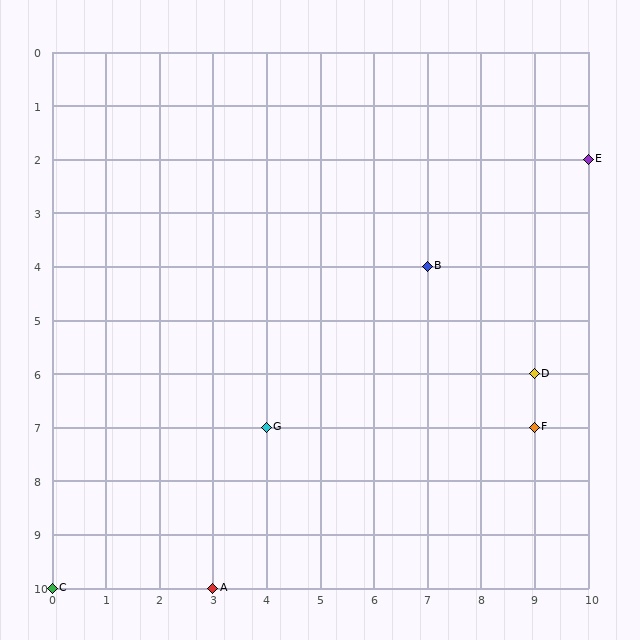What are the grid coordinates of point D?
Point D is at grid coordinates (9, 6).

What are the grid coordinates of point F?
Point F is at grid coordinates (9, 7).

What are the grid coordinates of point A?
Point A is at grid coordinates (3, 10).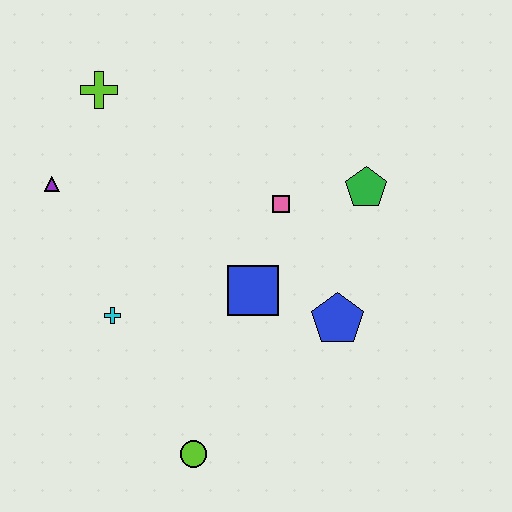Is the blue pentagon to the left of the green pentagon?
Yes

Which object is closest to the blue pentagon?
The blue square is closest to the blue pentagon.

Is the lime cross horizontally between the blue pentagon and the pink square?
No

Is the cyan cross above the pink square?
No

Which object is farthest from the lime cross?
The lime circle is farthest from the lime cross.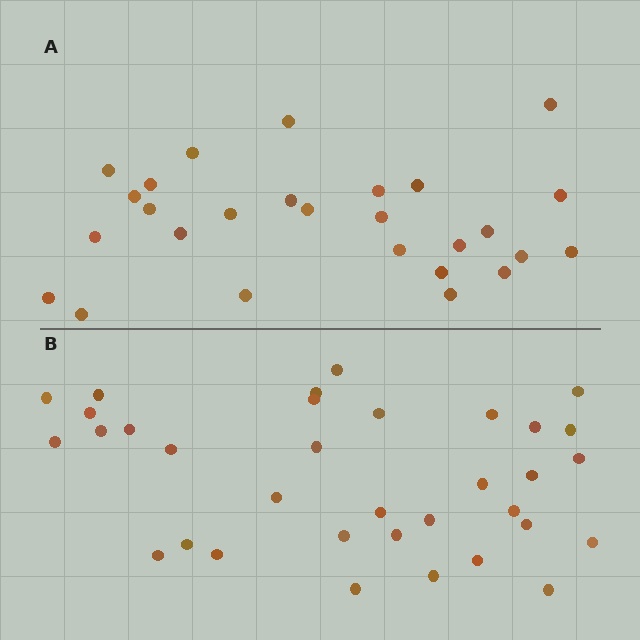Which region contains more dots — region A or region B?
Region B (the bottom region) has more dots.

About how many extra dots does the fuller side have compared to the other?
Region B has roughly 8 or so more dots than region A.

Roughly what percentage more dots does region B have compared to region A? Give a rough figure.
About 25% more.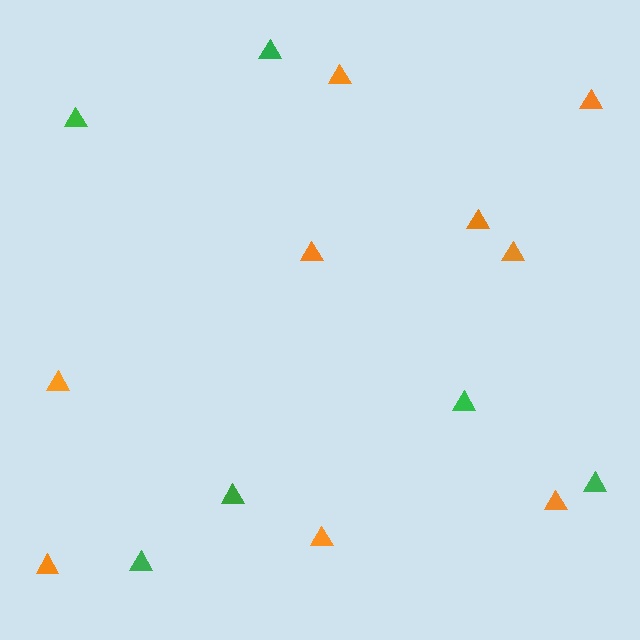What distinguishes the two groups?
There are 2 groups: one group of green triangles (6) and one group of orange triangles (9).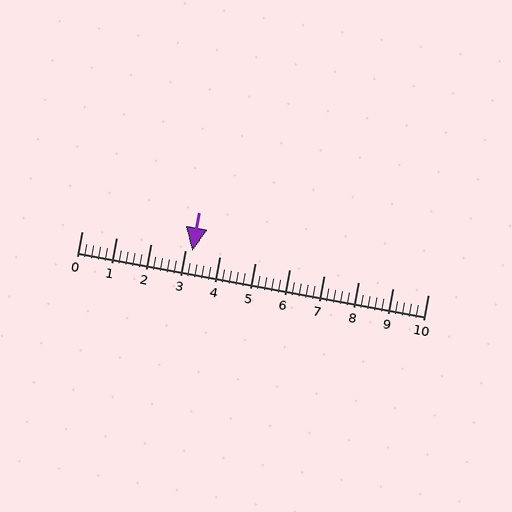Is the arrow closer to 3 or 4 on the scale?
The arrow is closer to 3.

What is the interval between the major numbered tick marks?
The major tick marks are spaced 1 units apart.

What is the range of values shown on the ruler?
The ruler shows values from 0 to 10.